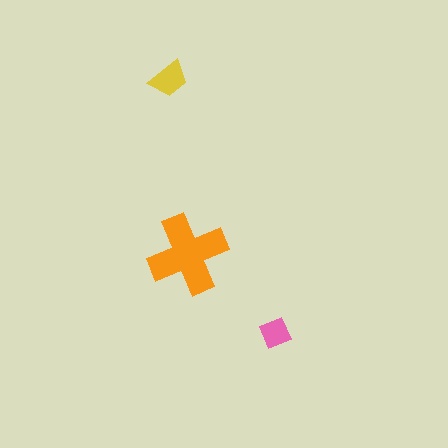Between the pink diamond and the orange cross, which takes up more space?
The orange cross.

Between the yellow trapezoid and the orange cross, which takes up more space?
The orange cross.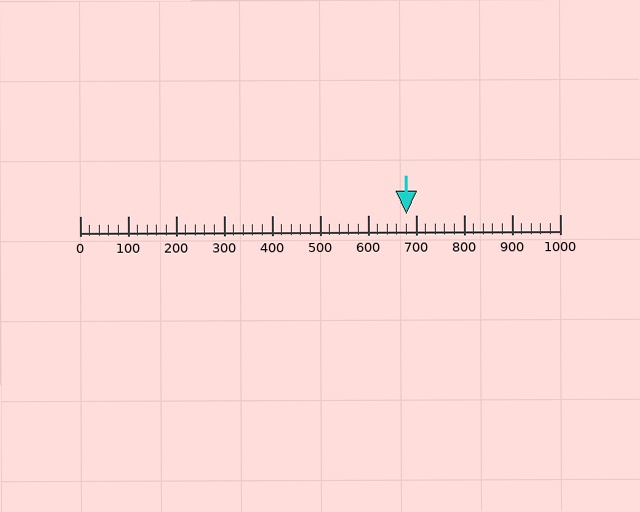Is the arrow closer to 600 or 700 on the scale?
The arrow is closer to 700.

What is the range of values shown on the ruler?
The ruler shows values from 0 to 1000.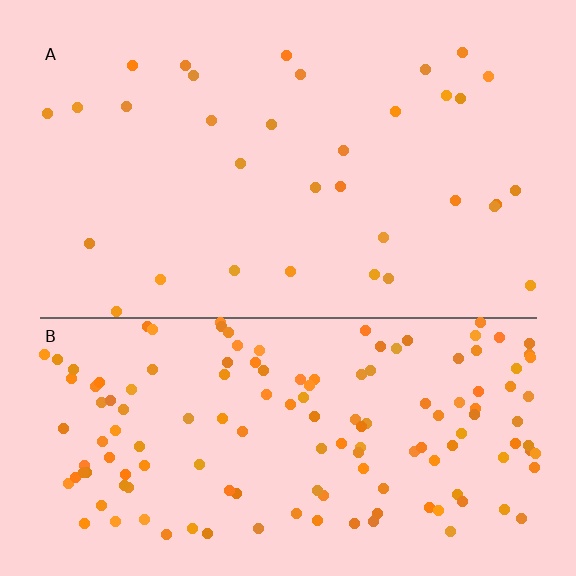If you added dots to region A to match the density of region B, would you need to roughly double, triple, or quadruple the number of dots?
Approximately quadruple.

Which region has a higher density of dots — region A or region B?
B (the bottom).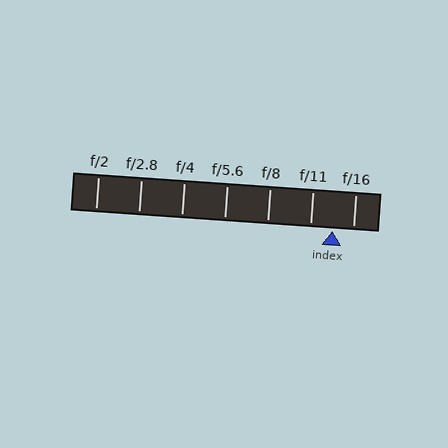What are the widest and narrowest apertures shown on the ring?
The widest aperture shown is f/2 and the narrowest is f/16.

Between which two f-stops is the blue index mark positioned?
The index mark is between f/11 and f/16.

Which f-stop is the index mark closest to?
The index mark is closest to f/16.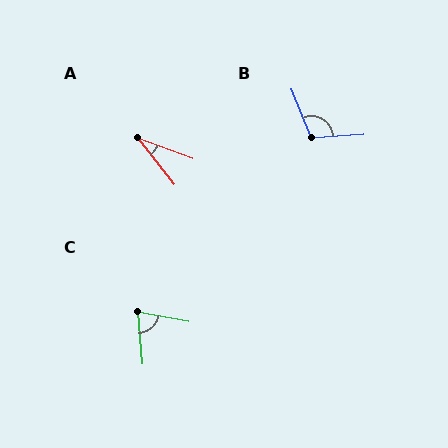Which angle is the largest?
B, at approximately 109 degrees.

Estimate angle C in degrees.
Approximately 75 degrees.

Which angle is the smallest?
A, at approximately 33 degrees.